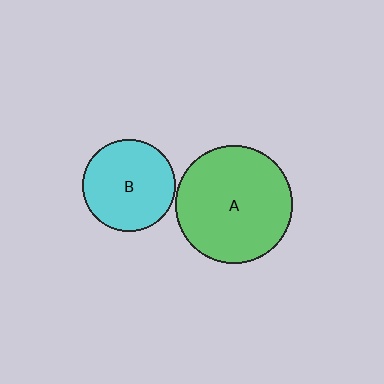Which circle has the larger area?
Circle A (green).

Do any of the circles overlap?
No, none of the circles overlap.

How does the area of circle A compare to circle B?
Approximately 1.6 times.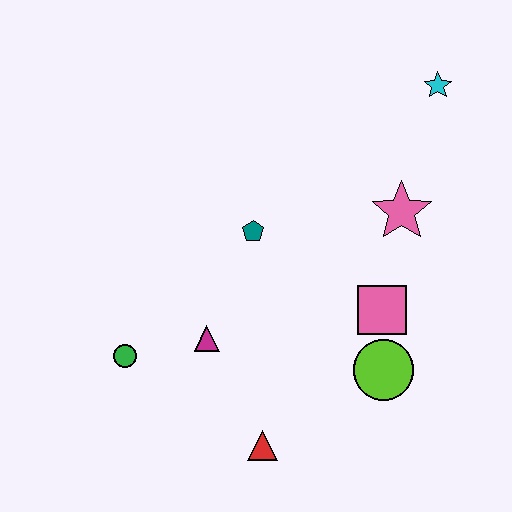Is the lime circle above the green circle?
No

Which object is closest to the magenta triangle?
The green circle is closest to the magenta triangle.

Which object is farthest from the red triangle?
The cyan star is farthest from the red triangle.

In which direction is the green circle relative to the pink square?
The green circle is to the left of the pink square.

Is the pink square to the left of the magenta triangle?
No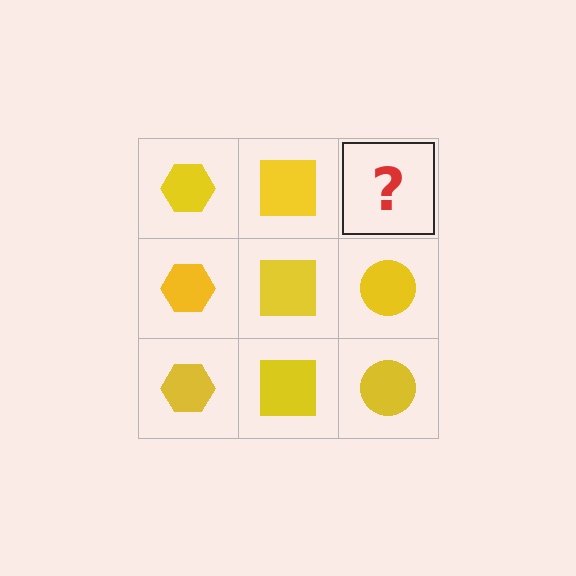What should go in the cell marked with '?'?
The missing cell should contain a yellow circle.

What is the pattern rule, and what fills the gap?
The rule is that each column has a consistent shape. The gap should be filled with a yellow circle.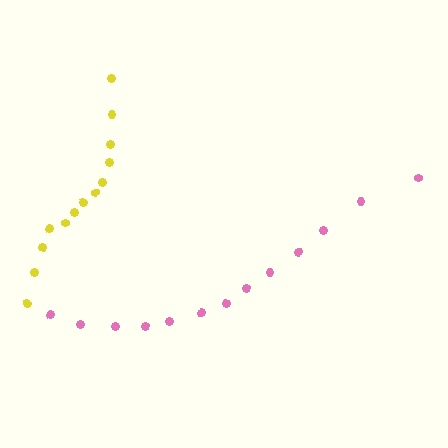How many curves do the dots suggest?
There are 2 distinct paths.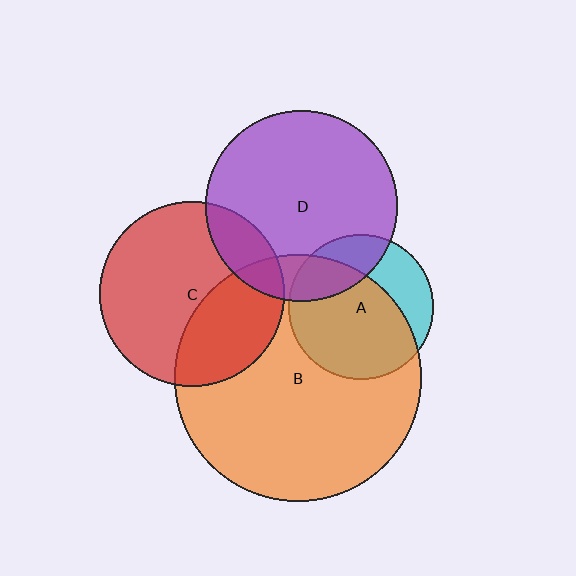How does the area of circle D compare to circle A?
Approximately 1.7 times.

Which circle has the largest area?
Circle B (orange).